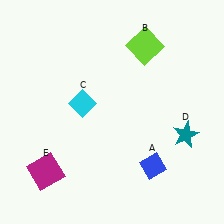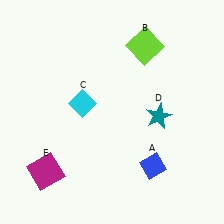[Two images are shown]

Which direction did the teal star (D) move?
The teal star (D) moved left.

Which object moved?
The teal star (D) moved left.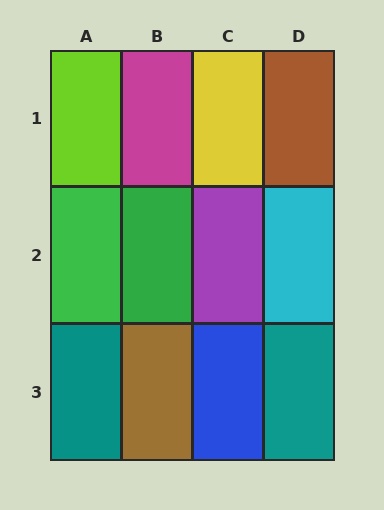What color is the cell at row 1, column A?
Lime.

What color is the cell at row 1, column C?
Yellow.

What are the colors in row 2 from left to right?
Green, green, purple, cyan.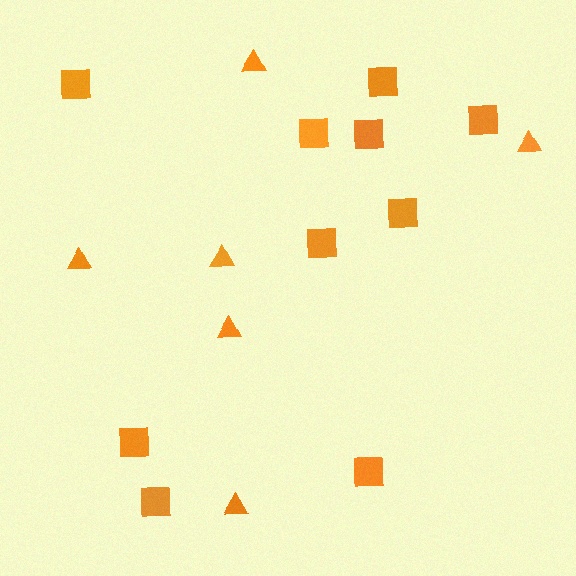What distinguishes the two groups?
There are 2 groups: one group of squares (10) and one group of triangles (6).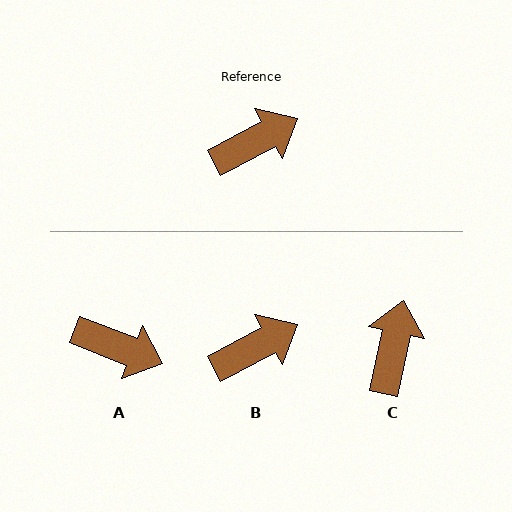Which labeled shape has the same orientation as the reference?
B.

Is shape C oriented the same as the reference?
No, it is off by about 49 degrees.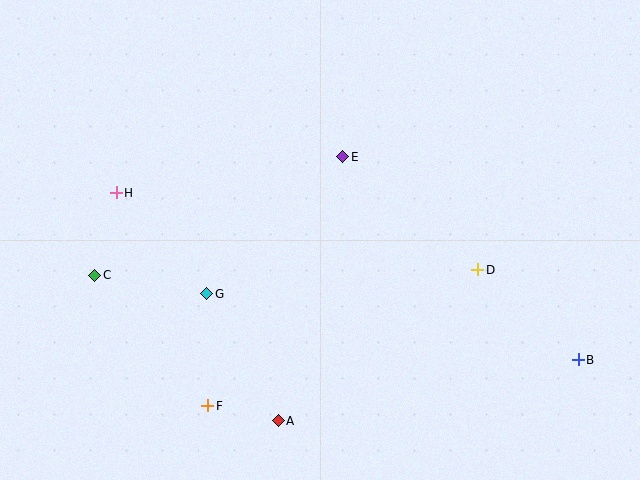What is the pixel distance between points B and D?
The distance between B and D is 135 pixels.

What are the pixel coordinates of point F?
Point F is at (208, 406).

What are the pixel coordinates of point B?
Point B is at (578, 360).